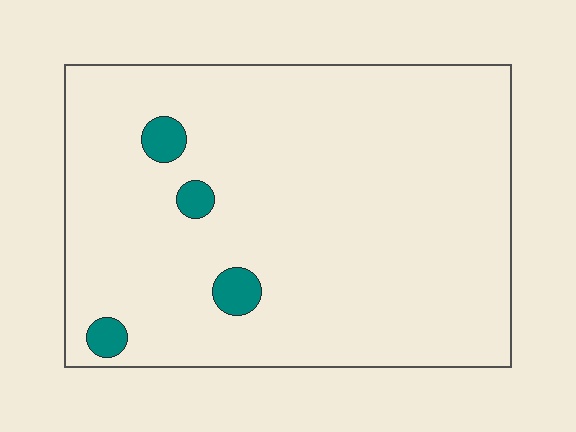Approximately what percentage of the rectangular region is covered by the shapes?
Approximately 5%.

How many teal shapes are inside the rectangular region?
4.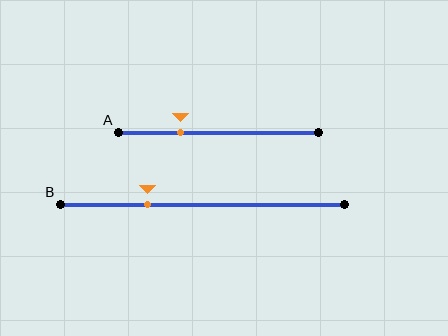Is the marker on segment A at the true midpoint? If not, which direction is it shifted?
No, the marker on segment A is shifted to the left by about 19% of the segment length.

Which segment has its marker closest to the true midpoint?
Segment A has its marker closest to the true midpoint.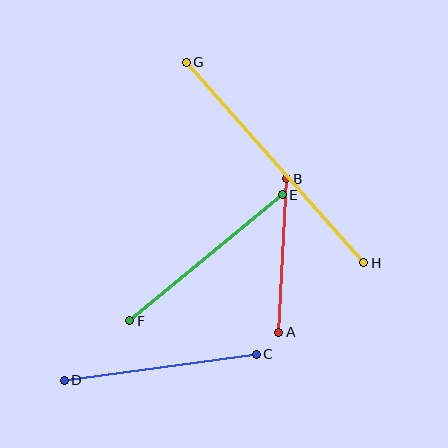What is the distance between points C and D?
The distance is approximately 194 pixels.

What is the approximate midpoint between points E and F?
The midpoint is at approximately (206, 258) pixels.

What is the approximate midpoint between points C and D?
The midpoint is at approximately (160, 367) pixels.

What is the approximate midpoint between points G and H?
The midpoint is at approximately (275, 162) pixels.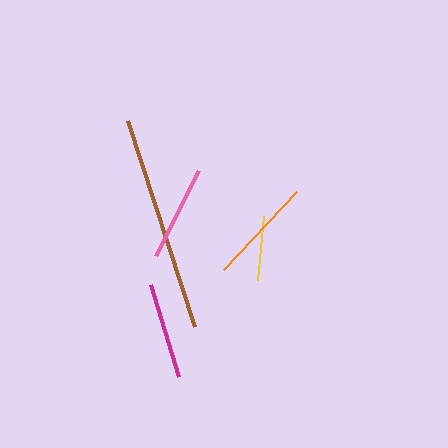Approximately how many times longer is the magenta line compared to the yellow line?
The magenta line is approximately 1.5 times the length of the yellow line.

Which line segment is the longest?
The brown line is the longest at approximately 216 pixels.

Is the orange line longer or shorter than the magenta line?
The orange line is longer than the magenta line.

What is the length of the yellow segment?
The yellow segment is approximately 64 pixels long.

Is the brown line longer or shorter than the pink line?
The brown line is longer than the pink line.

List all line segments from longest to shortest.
From longest to shortest: brown, orange, magenta, pink, yellow.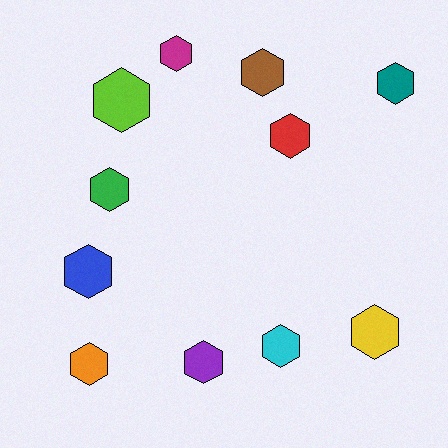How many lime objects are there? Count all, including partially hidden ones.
There is 1 lime object.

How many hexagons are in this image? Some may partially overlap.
There are 11 hexagons.